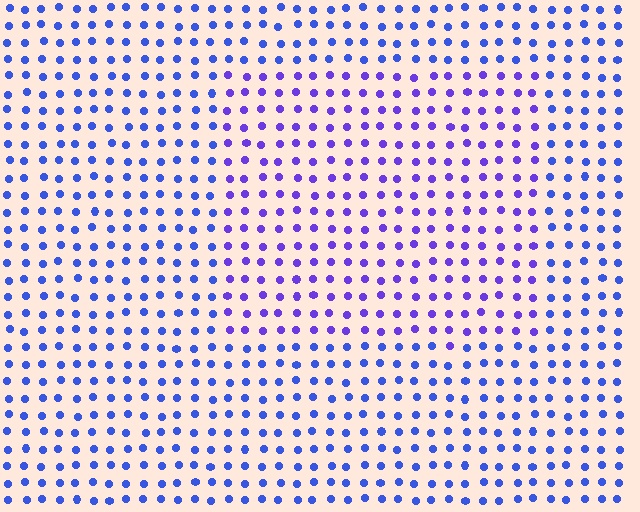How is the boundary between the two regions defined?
The boundary is defined purely by a slight shift in hue (about 29 degrees). Spacing, size, and orientation are identical on both sides.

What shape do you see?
I see a rectangle.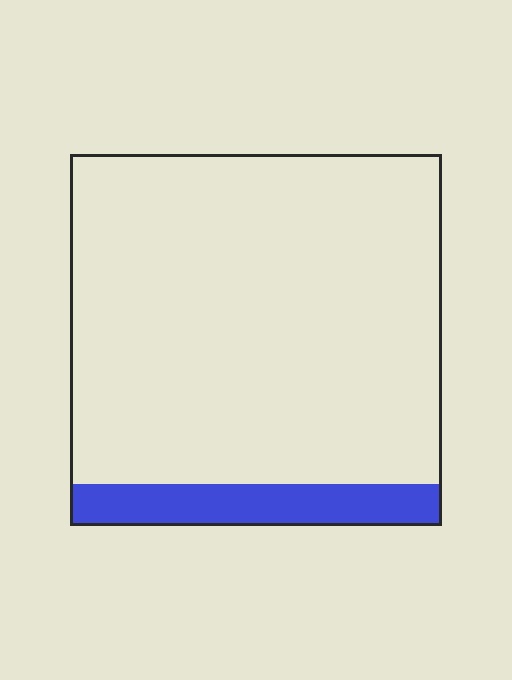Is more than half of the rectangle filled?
No.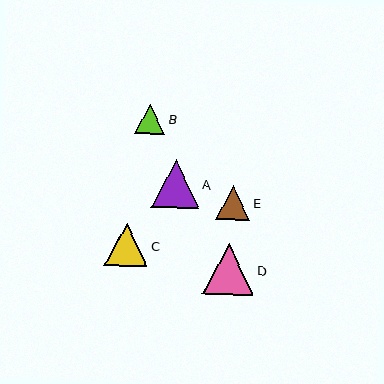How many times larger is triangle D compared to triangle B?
Triangle D is approximately 1.7 times the size of triangle B.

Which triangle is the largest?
Triangle D is the largest with a size of approximately 51 pixels.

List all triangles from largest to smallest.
From largest to smallest: D, A, C, E, B.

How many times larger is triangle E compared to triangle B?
Triangle E is approximately 1.1 times the size of triangle B.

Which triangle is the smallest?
Triangle B is the smallest with a size of approximately 30 pixels.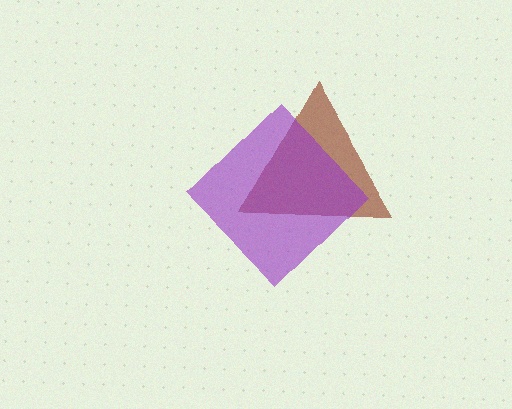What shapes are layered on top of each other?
The layered shapes are: a brown triangle, a purple diamond.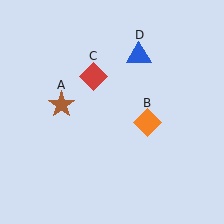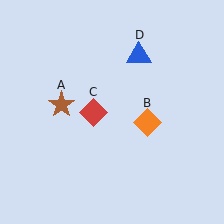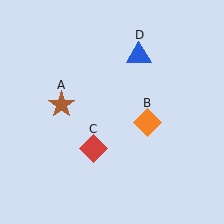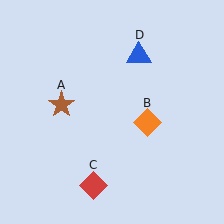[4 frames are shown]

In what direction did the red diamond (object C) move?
The red diamond (object C) moved down.